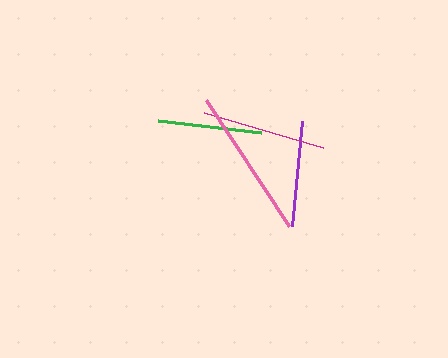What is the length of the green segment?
The green segment is approximately 103 pixels long.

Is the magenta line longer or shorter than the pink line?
The pink line is longer than the magenta line.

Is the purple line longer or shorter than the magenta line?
The magenta line is longer than the purple line.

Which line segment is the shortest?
The green line is the shortest at approximately 103 pixels.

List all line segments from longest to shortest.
From longest to shortest: pink, magenta, purple, green.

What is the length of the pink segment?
The pink segment is approximately 151 pixels long.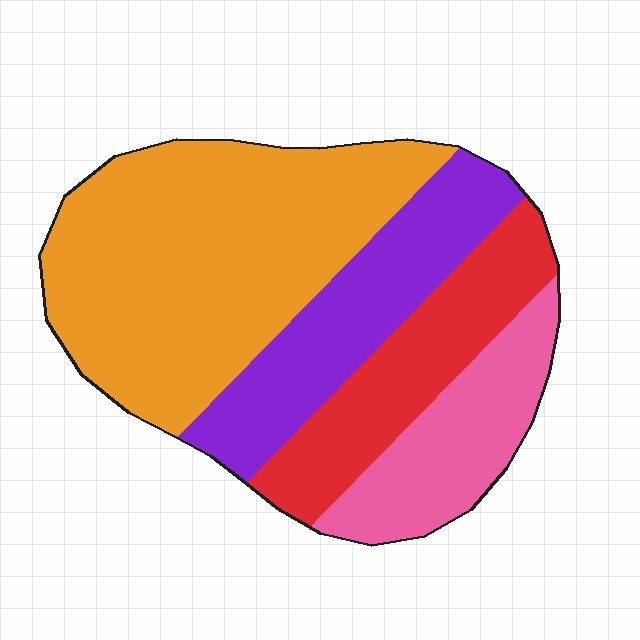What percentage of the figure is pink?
Pink covers 16% of the figure.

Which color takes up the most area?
Orange, at roughly 45%.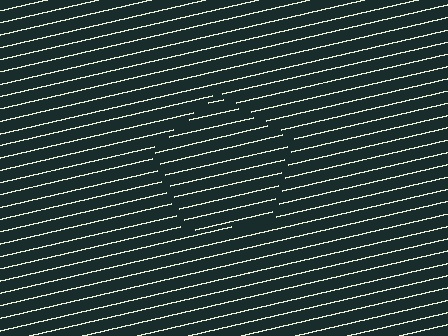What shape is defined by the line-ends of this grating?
An illusory pentagon. The interior of the shape contains the same grating, shifted by half a period — the contour is defined by the phase discontinuity where line-ends from the inner and outer gratings abut.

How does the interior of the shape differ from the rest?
The interior of the shape contains the same grating, shifted by half a period — the contour is defined by the phase discontinuity where line-ends from the inner and outer gratings abut.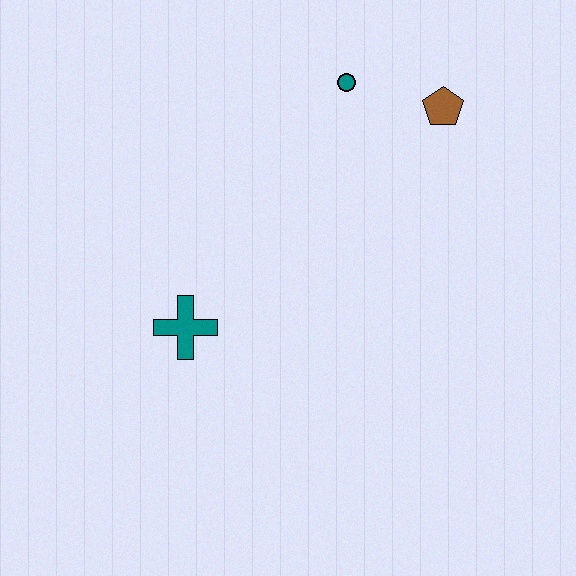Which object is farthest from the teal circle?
The teal cross is farthest from the teal circle.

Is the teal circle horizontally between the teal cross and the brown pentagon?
Yes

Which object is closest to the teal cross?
The teal circle is closest to the teal cross.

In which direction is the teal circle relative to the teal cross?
The teal circle is above the teal cross.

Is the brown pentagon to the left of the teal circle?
No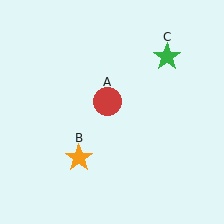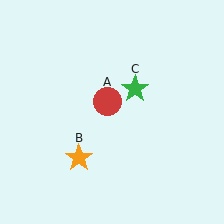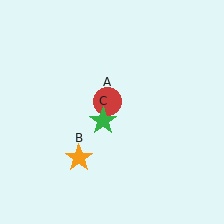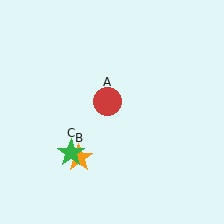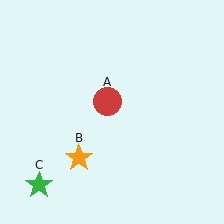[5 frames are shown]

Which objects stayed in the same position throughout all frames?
Red circle (object A) and orange star (object B) remained stationary.